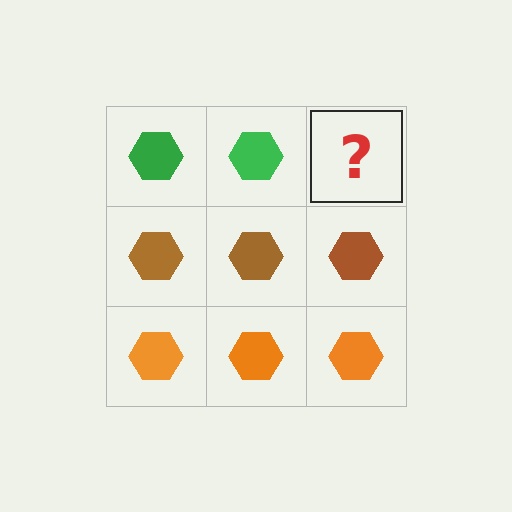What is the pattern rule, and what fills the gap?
The rule is that each row has a consistent color. The gap should be filled with a green hexagon.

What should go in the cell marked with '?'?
The missing cell should contain a green hexagon.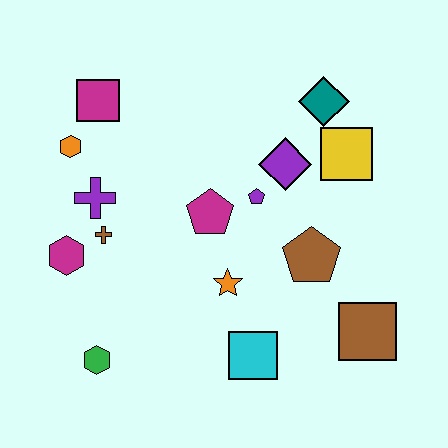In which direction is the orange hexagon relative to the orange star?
The orange hexagon is to the left of the orange star.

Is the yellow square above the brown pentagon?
Yes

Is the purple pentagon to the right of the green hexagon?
Yes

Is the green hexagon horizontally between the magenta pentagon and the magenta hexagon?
Yes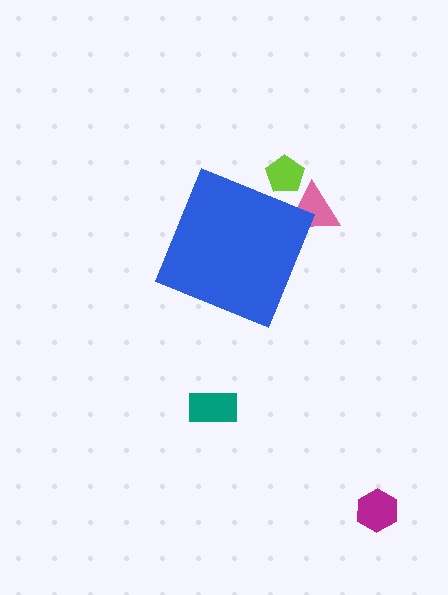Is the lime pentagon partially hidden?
Yes, the lime pentagon is partially hidden behind the blue diamond.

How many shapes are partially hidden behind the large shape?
2 shapes are partially hidden.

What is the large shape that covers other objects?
A blue diamond.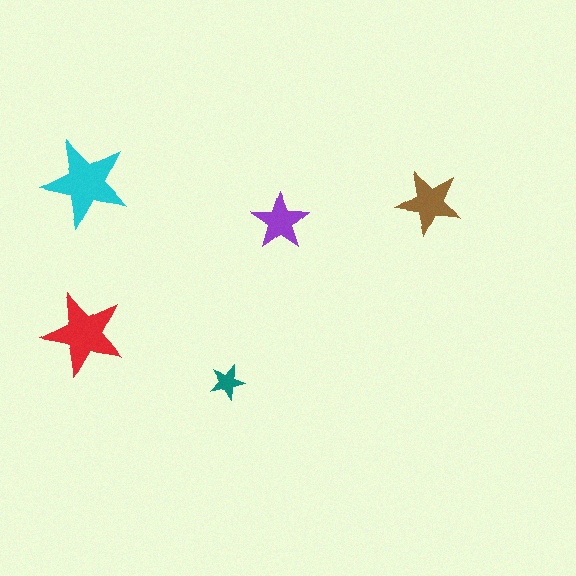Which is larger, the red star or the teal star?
The red one.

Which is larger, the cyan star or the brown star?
The cyan one.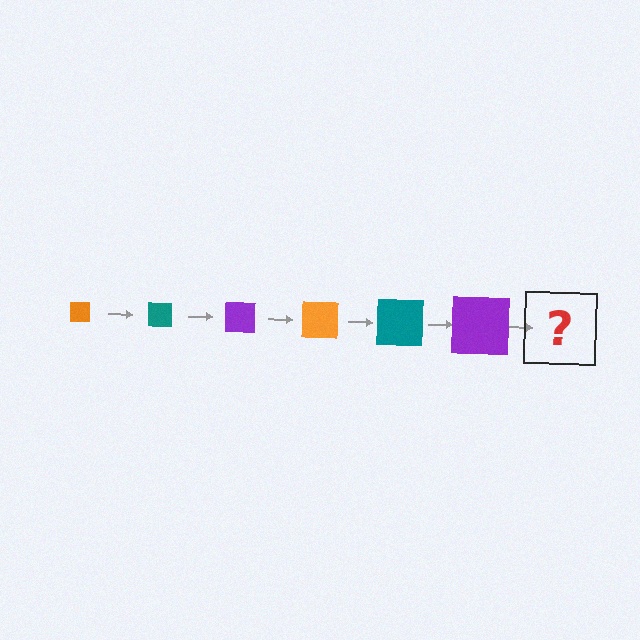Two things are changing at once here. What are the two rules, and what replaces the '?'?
The two rules are that the square grows larger each step and the color cycles through orange, teal, and purple. The '?' should be an orange square, larger than the previous one.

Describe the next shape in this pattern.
It should be an orange square, larger than the previous one.